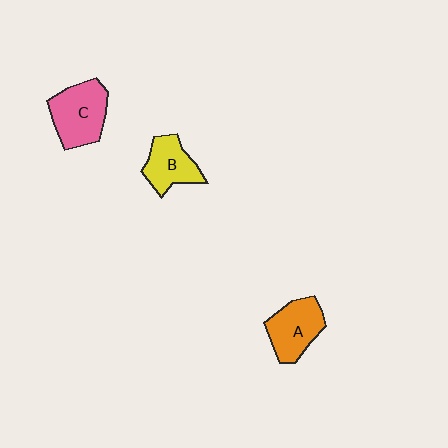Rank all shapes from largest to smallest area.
From largest to smallest: C (pink), A (orange), B (yellow).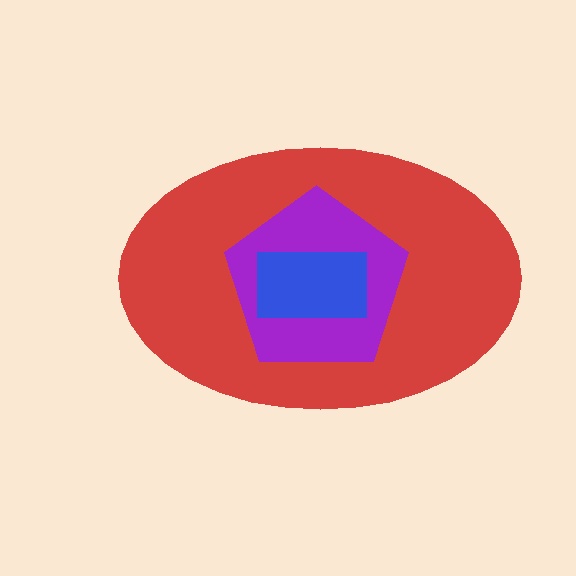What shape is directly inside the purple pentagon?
The blue rectangle.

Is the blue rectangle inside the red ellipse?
Yes.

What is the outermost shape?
The red ellipse.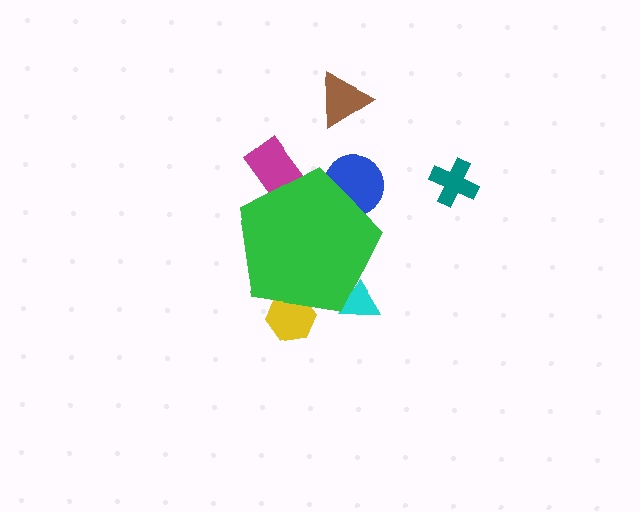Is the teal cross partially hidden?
No, the teal cross is fully visible.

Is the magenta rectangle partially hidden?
Yes, the magenta rectangle is partially hidden behind the green pentagon.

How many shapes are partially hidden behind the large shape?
4 shapes are partially hidden.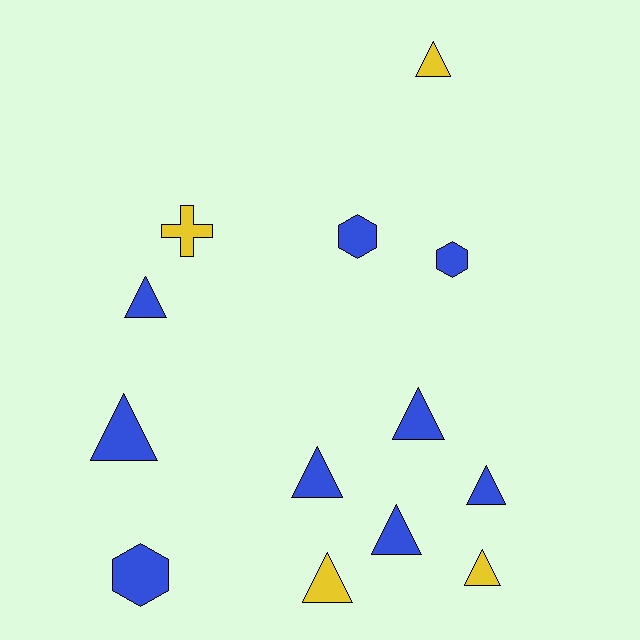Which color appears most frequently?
Blue, with 9 objects.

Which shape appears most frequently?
Triangle, with 9 objects.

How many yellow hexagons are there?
There are no yellow hexagons.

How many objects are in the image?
There are 13 objects.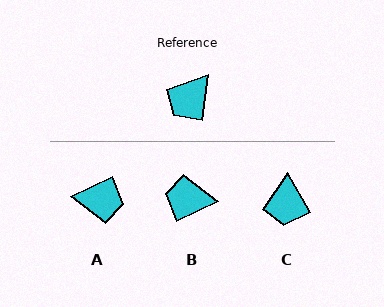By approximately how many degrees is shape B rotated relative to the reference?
Approximately 57 degrees clockwise.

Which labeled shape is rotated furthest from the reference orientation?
A, about 123 degrees away.